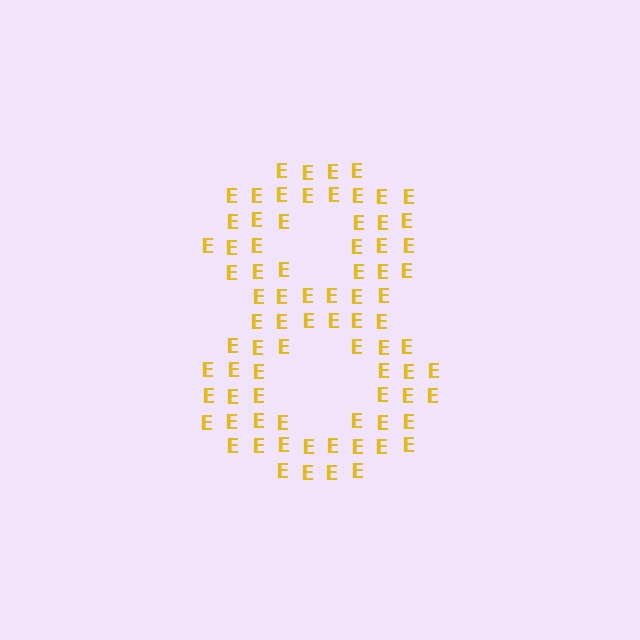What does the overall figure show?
The overall figure shows the digit 8.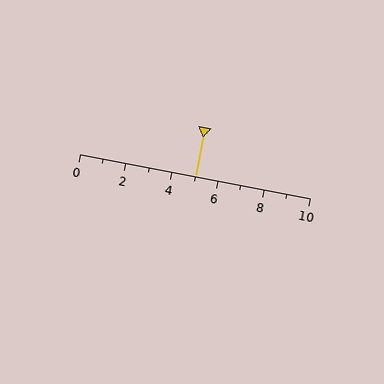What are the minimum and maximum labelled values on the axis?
The axis runs from 0 to 10.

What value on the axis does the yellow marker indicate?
The marker indicates approximately 5.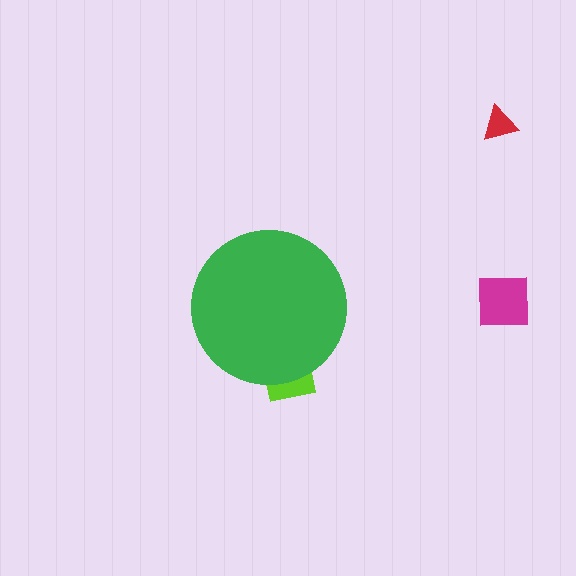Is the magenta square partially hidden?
No, the magenta square is fully visible.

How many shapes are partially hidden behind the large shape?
1 shape is partially hidden.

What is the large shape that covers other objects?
A green circle.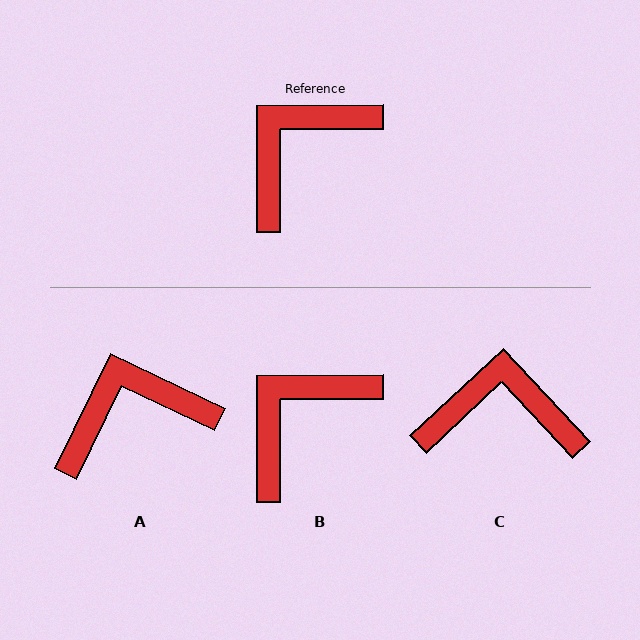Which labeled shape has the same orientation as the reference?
B.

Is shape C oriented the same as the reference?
No, it is off by about 47 degrees.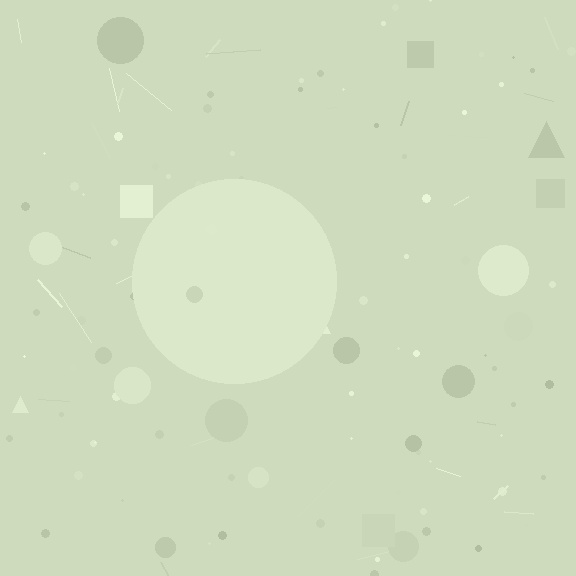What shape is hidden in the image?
A circle is hidden in the image.